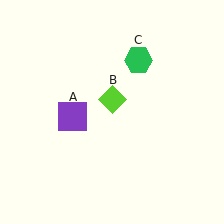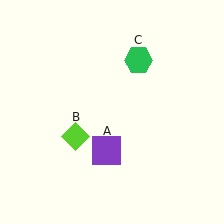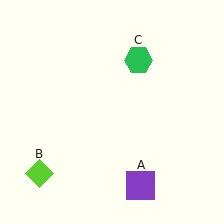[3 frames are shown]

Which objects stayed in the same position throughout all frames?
Green hexagon (object C) remained stationary.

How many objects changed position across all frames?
2 objects changed position: purple square (object A), lime diamond (object B).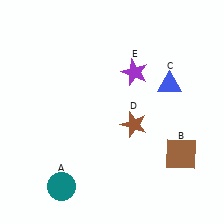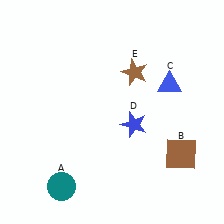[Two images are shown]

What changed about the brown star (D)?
In Image 1, D is brown. In Image 2, it changed to blue.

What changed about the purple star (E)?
In Image 1, E is purple. In Image 2, it changed to brown.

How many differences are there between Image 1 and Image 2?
There are 2 differences between the two images.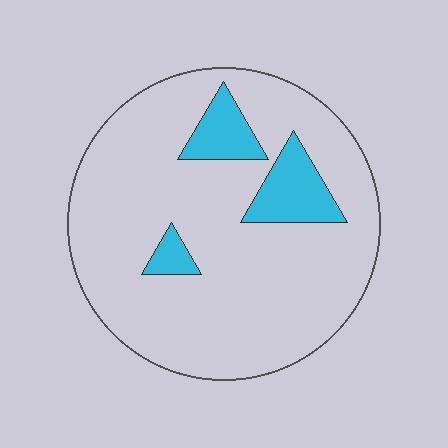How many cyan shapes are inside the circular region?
3.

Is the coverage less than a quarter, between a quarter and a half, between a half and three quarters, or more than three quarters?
Less than a quarter.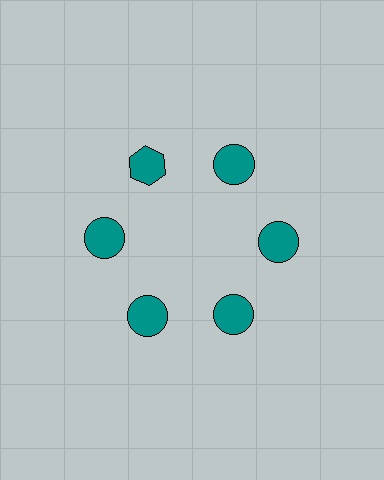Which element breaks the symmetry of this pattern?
The teal hexagon at roughly the 11 o'clock position breaks the symmetry. All other shapes are teal circles.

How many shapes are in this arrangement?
There are 6 shapes arranged in a ring pattern.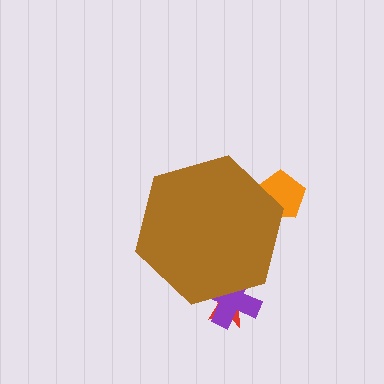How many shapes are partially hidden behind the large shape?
3 shapes are partially hidden.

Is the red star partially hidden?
Yes, the red star is partially hidden behind the brown hexagon.